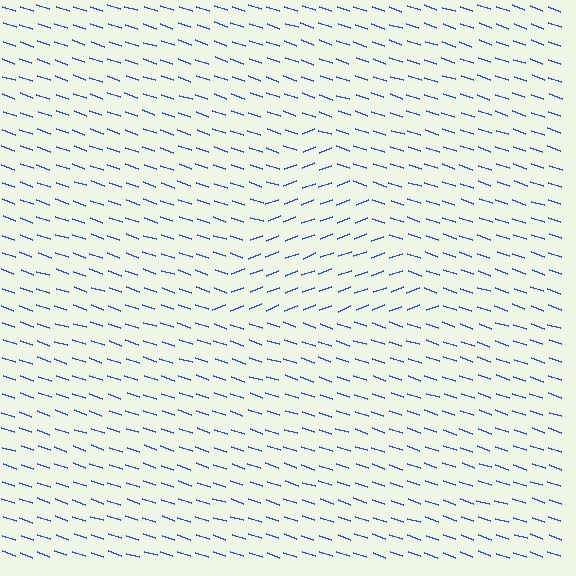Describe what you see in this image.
The image is filled with small blue line segments. A triangle region in the image has lines oriented differently from the surrounding lines, creating a visible texture boundary.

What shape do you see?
I see a triangle.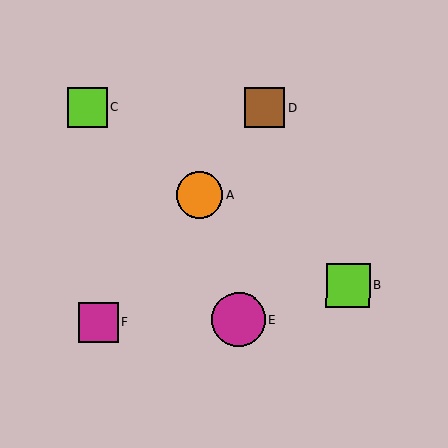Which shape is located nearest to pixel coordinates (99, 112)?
The lime square (labeled C) at (87, 108) is nearest to that location.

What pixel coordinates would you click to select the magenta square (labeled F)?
Click at (99, 323) to select the magenta square F.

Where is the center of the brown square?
The center of the brown square is at (264, 108).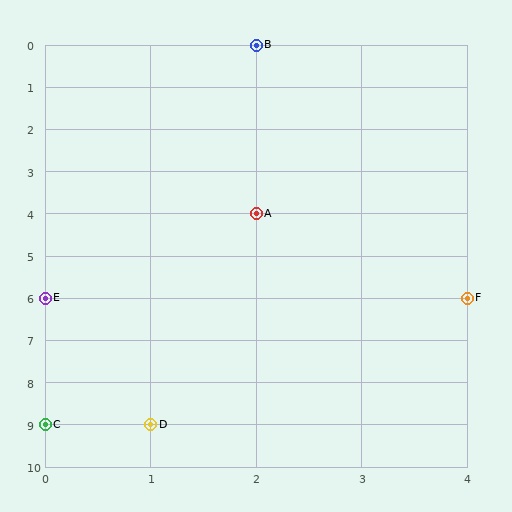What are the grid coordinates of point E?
Point E is at grid coordinates (0, 6).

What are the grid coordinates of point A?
Point A is at grid coordinates (2, 4).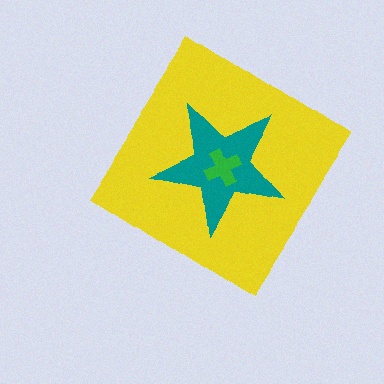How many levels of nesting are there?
3.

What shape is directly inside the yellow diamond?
The teal star.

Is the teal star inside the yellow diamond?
Yes.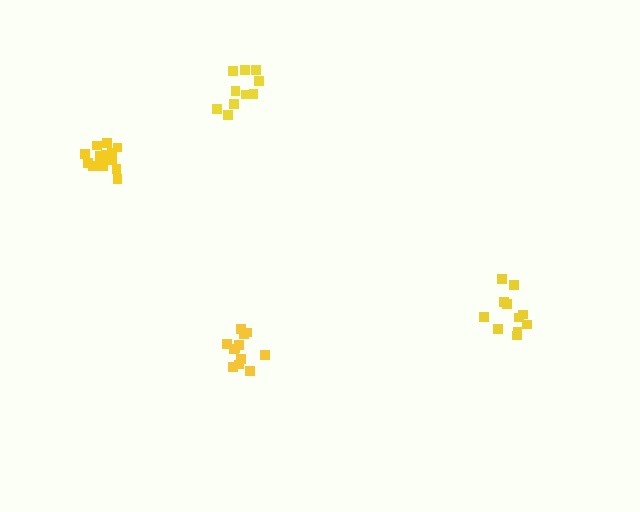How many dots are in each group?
Group 1: 10 dots, Group 2: 11 dots, Group 3: 12 dots, Group 4: 14 dots (47 total).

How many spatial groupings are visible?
There are 4 spatial groupings.